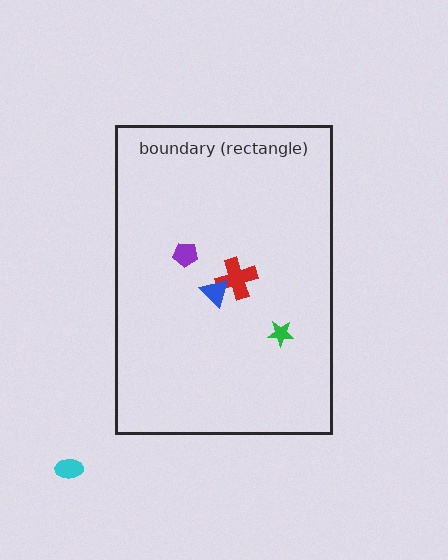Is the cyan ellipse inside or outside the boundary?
Outside.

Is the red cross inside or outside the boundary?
Inside.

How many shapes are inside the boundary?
4 inside, 1 outside.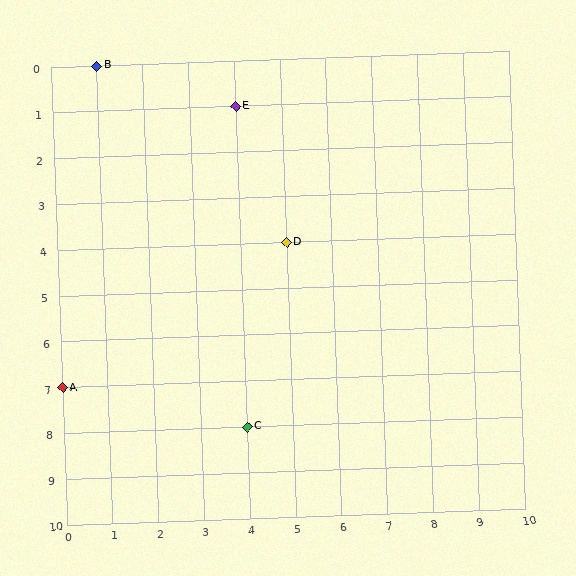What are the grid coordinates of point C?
Point C is at grid coordinates (4, 8).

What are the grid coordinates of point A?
Point A is at grid coordinates (0, 7).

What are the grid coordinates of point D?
Point D is at grid coordinates (5, 4).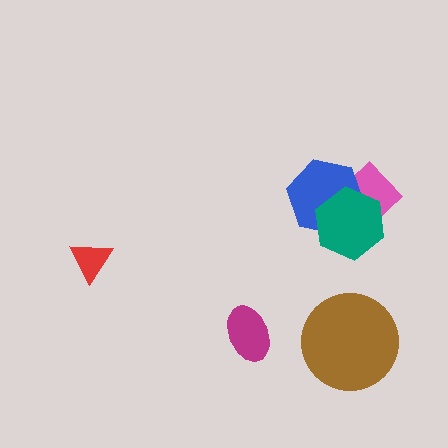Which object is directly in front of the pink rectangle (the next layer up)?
The blue hexagon is directly in front of the pink rectangle.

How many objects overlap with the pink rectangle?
2 objects overlap with the pink rectangle.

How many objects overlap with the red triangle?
0 objects overlap with the red triangle.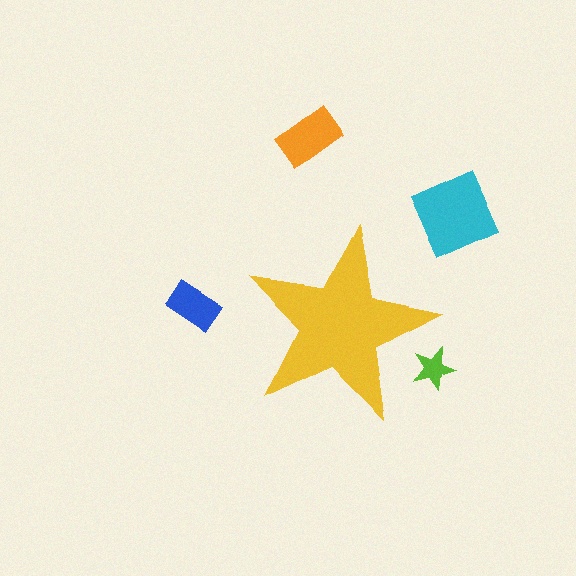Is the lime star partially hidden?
Yes, the lime star is partially hidden behind the yellow star.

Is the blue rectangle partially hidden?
No, the blue rectangle is fully visible.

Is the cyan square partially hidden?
No, the cyan square is fully visible.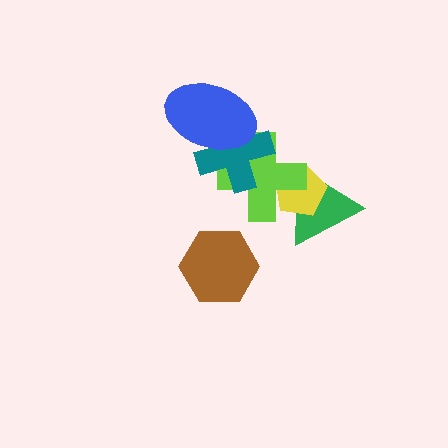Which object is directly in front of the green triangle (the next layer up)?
The yellow pentagon is directly in front of the green triangle.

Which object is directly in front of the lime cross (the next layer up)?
The teal cross is directly in front of the lime cross.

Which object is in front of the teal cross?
The blue ellipse is in front of the teal cross.